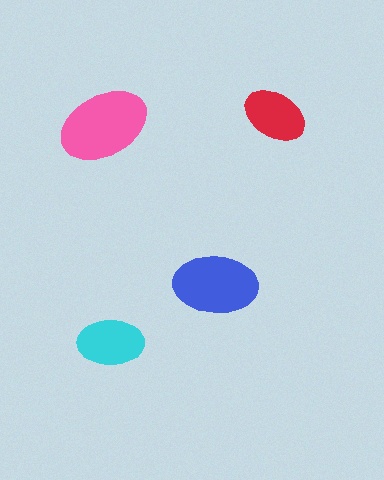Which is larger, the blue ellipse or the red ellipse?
The blue one.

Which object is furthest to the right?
The red ellipse is rightmost.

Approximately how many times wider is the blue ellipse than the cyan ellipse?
About 1.5 times wider.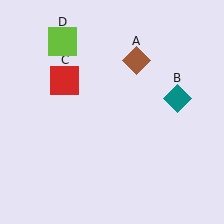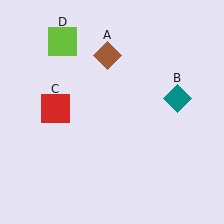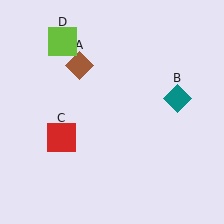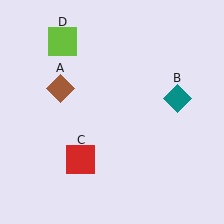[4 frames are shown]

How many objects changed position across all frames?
2 objects changed position: brown diamond (object A), red square (object C).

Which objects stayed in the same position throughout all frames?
Teal diamond (object B) and lime square (object D) remained stationary.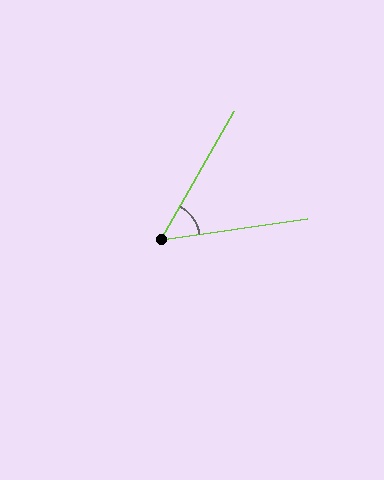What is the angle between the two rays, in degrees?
Approximately 52 degrees.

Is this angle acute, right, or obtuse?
It is acute.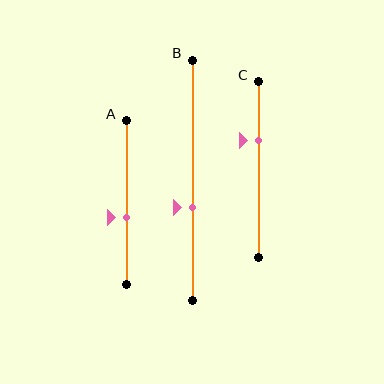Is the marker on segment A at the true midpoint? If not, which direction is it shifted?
No, the marker on segment A is shifted downward by about 9% of the segment length.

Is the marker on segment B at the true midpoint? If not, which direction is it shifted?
No, the marker on segment B is shifted downward by about 11% of the segment length.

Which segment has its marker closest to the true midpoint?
Segment A has its marker closest to the true midpoint.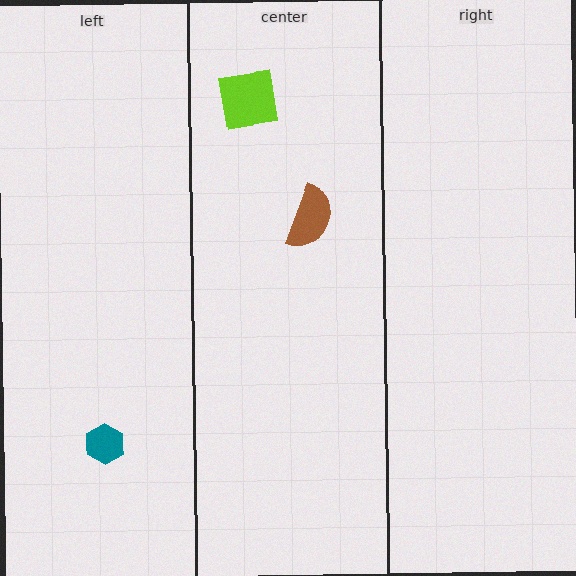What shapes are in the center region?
The brown semicircle, the lime square.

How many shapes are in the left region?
1.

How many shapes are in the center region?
2.